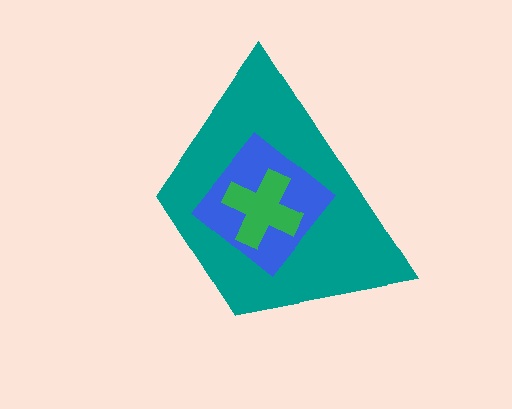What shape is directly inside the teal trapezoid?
The blue diamond.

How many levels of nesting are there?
3.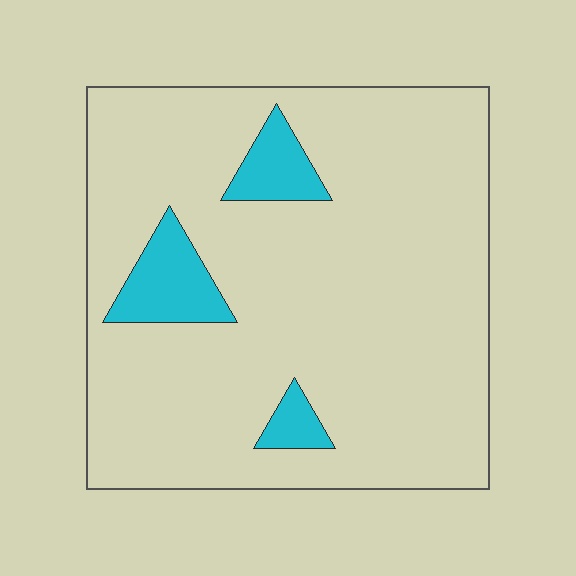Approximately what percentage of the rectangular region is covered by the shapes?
Approximately 10%.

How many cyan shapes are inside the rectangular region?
3.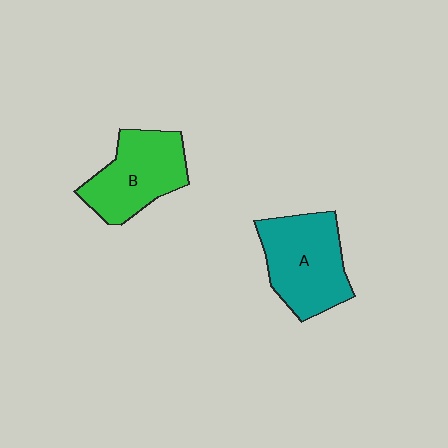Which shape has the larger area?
Shape A (teal).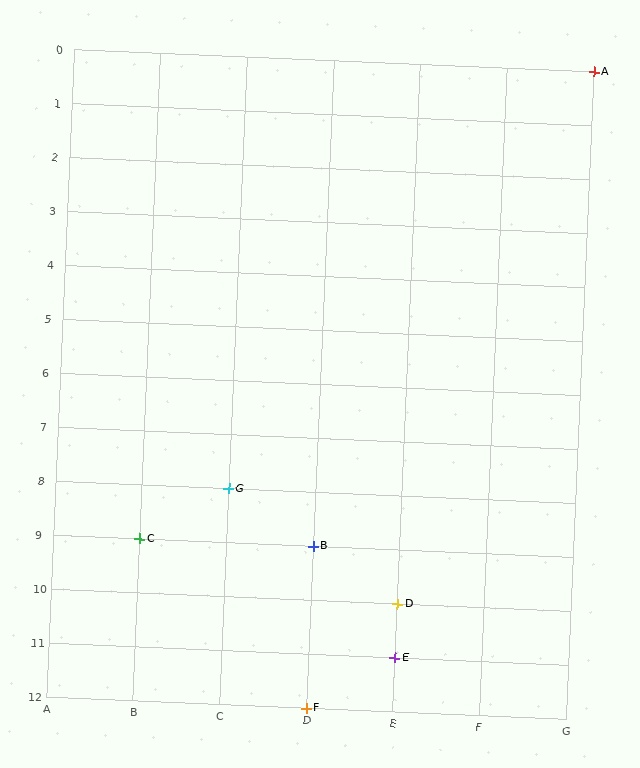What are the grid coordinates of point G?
Point G is at grid coordinates (C, 8).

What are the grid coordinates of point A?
Point A is at grid coordinates (G, 0).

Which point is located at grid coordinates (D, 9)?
Point B is at (D, 9).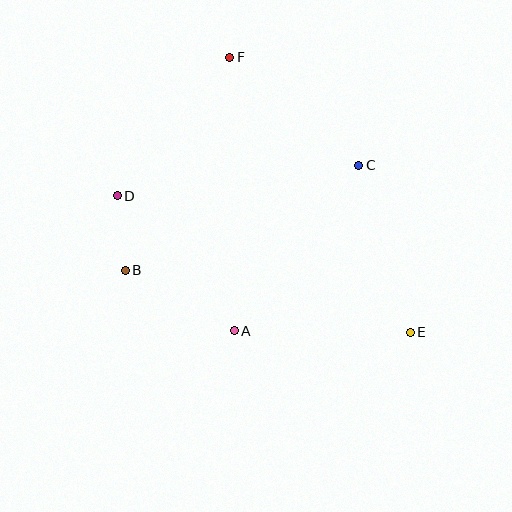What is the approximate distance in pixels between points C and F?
The distance between C and F is approximately 168 pixels.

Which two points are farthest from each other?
Points E and F are farthest from each other.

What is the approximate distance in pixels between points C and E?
The distance between C and E is approximately 175 pixels.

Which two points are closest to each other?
Points B and D are closest to each other.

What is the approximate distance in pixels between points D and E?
The distance between D and E is approximately 323 pixels.